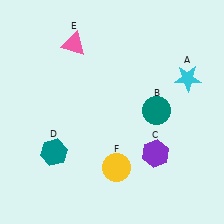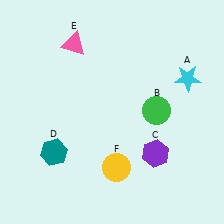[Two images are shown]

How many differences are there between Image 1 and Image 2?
There is 1 difference between the two images.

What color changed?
The circle (B) changed from teal in Image 1 to green in Image 2.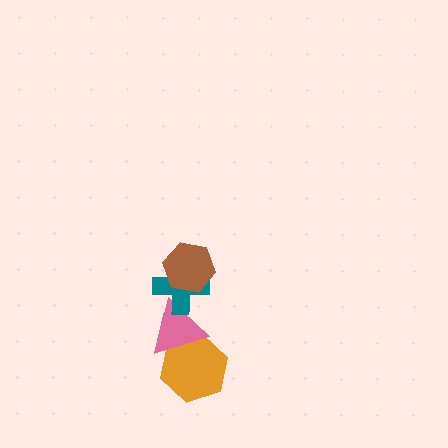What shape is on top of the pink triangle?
The teal cross is on top of the pink triangle.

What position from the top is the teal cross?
The teal cross is 2nd from the top.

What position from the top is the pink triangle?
The pink triangle is 3rd from the top.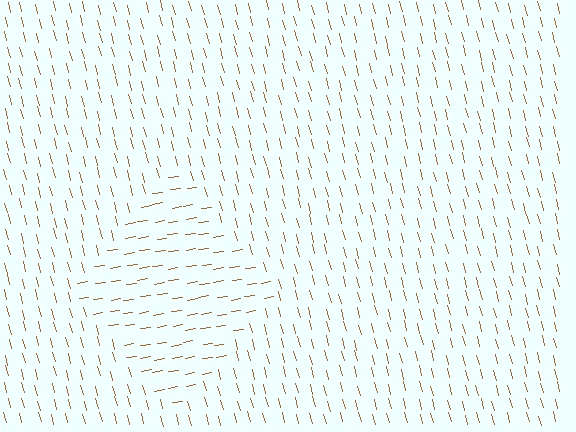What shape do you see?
I see a diamond.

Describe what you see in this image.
The image is filled with small brown line segments. A diamond region in the image has lines oriented differently from the surrounding lines, creating a visible texture boundary.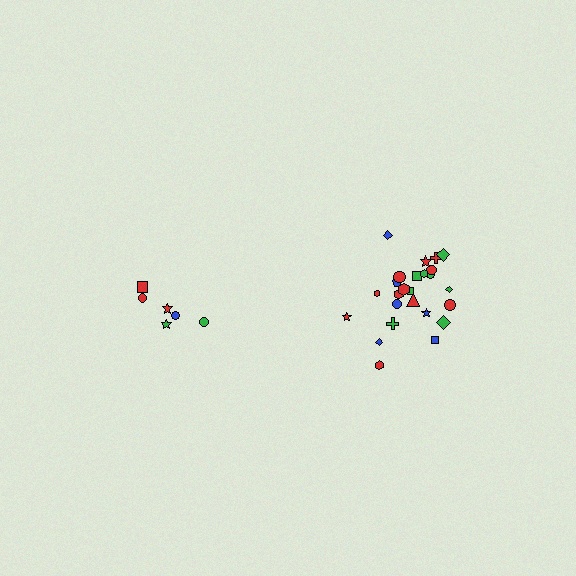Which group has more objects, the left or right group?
The right group.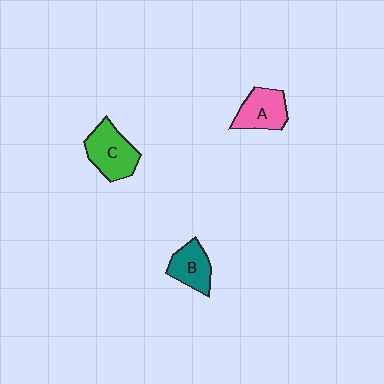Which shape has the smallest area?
Shape B (teal).